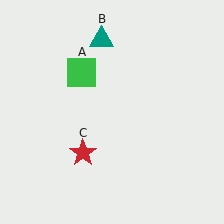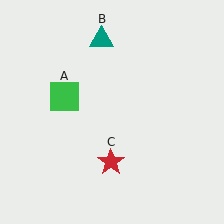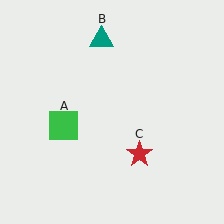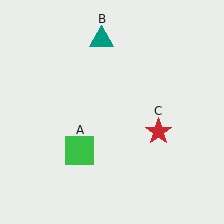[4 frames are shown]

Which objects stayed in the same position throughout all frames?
Teal triangle (object B) remained stationary.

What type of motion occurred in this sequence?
The green square (object A), red star (object C) rotated counterclockwise around the center of the scene.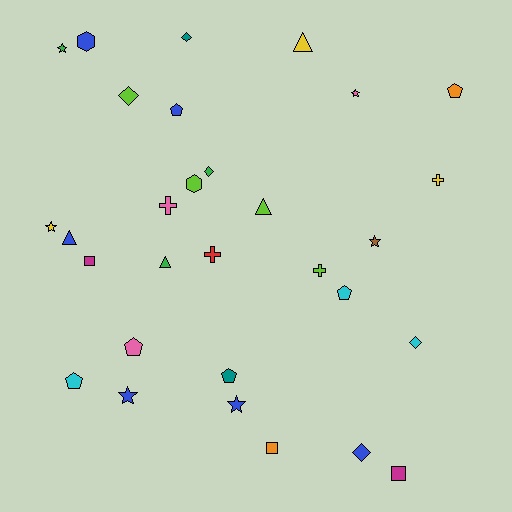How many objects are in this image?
There are 30 objects.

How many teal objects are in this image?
There are 2 teal objects.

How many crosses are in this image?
There are 4 crosses.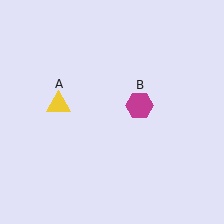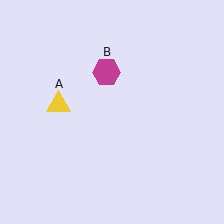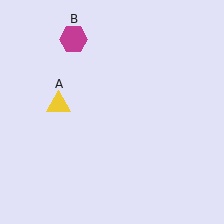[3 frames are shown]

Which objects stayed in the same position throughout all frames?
Yellow triangle (object A) remained stationary.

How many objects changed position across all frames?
1 object changed position: magenta hexagon (object B).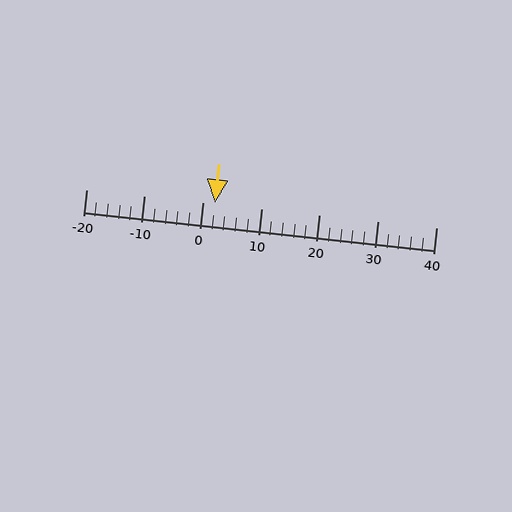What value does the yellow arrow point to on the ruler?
The yellow arrow points to approximately 2.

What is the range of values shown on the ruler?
The ruler shows values from -20 to 40.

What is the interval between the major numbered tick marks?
The major tick marks are spaced 10 units apart.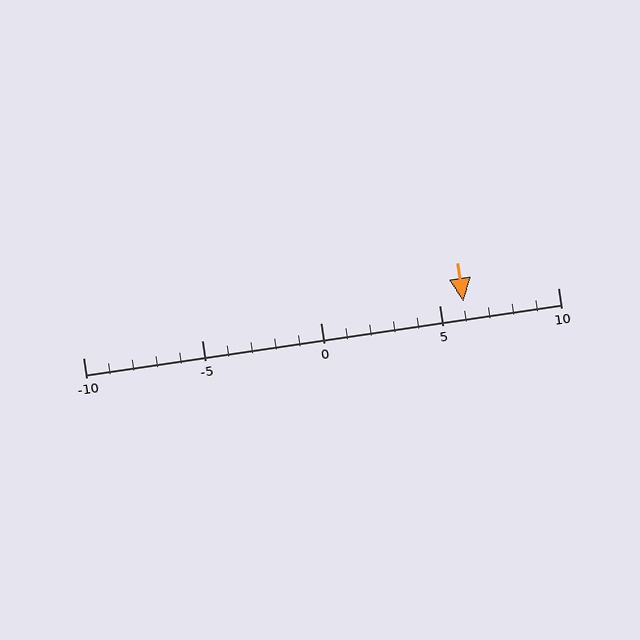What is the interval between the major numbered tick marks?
The major tick marks are spaced 5 units apart.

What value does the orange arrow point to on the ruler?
The orange arrow points to approximately 6.